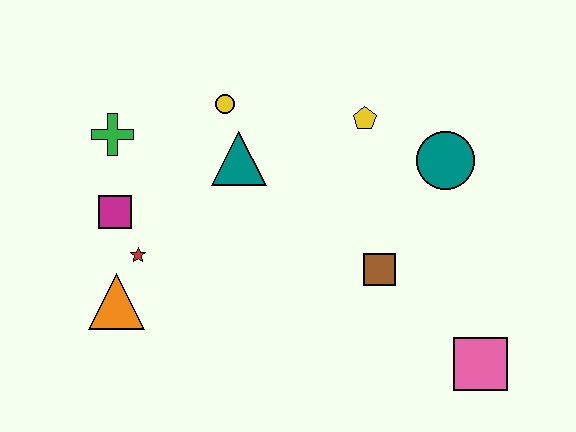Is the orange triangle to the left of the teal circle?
Yes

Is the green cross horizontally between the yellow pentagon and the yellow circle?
No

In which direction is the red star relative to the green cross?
The red star is below the green cross.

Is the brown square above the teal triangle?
No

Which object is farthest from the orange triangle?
The pink square is farthest from the orange triangle.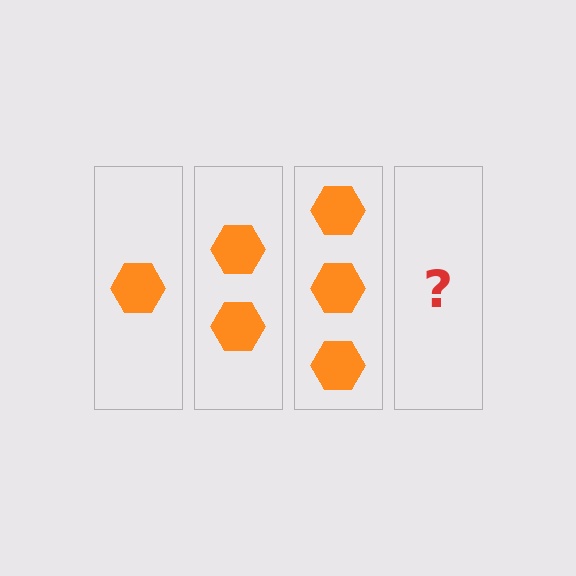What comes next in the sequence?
The next element should be 4 hexagons.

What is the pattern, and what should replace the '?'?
The pattern is that each step adds one more hexagon. The '?' should be 4 hexagons.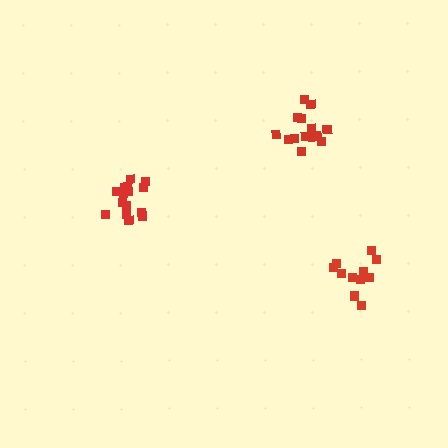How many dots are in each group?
Group 1: 14 dots, Group 2: 15 dots, Group 3: 11 dots (40 total).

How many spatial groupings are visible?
There are 3 spatial groupings.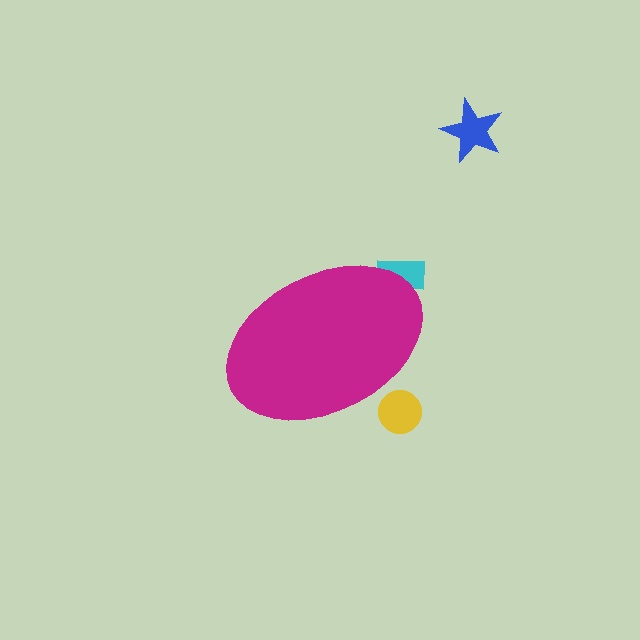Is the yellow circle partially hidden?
Yes, the yellow circle is partially hidden behind the magenta ellipse.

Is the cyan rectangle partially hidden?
Yes, the cyan rectangle is partially hidden behind the magenta ellipse.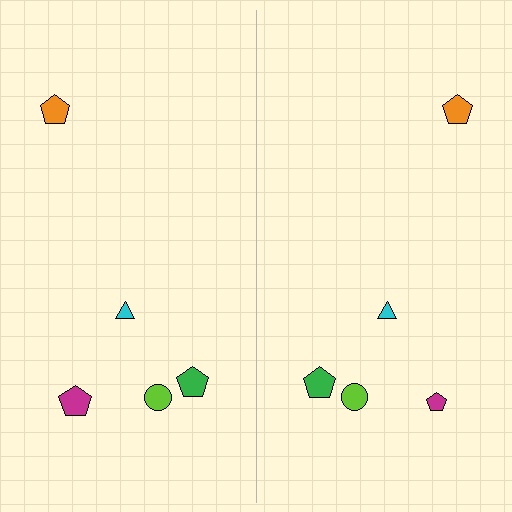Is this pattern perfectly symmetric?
No, the pattern is not perfectly symmetric. The magenta pentagon on the right side has a different size than its mirror counterpart.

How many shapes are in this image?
There are 10 shapes in this image.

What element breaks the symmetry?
The magenta pentagon on the right side has a different size than its mirror counterpart.